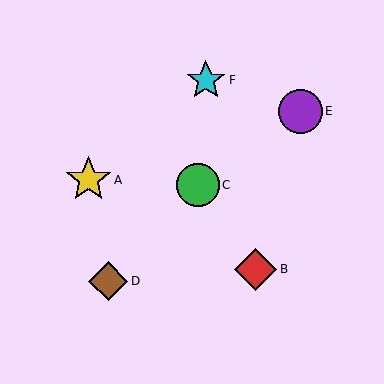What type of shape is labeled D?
Shape D is a brown diamond.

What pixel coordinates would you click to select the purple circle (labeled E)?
Click at (300, 111) to select the purple circle E.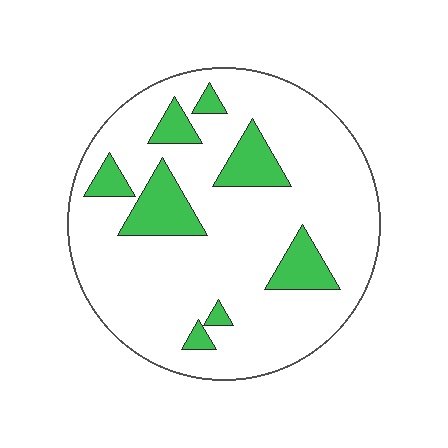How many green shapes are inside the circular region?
8.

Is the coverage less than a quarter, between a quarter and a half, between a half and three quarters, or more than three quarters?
Less than a quarter.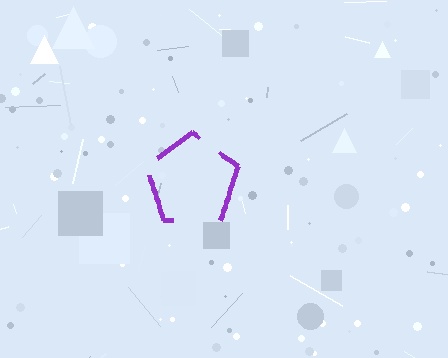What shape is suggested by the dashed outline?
The dashed outline suggests a pentagon.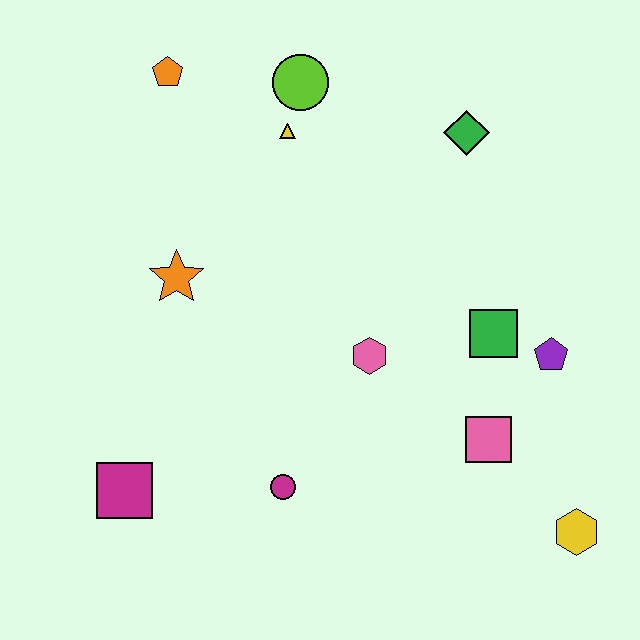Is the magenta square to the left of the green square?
Yes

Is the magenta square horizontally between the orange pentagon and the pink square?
No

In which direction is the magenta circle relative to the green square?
The magenta circle is to the left of the green square.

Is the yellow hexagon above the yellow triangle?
No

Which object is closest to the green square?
The purple pentagon is closest to the green square.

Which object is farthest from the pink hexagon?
The orange pentagon is farthest from the pink hexagon.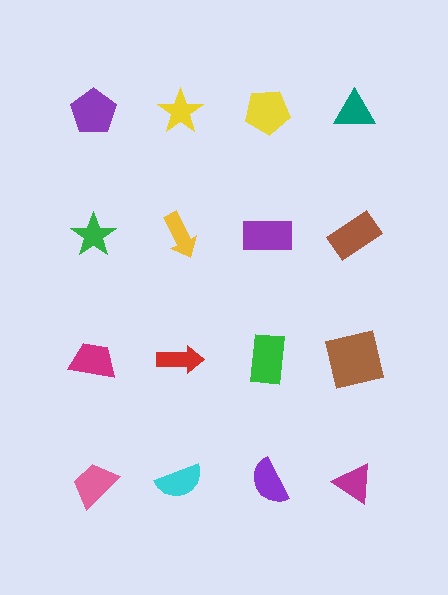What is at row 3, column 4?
A brown square.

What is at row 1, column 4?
A teal triangle.